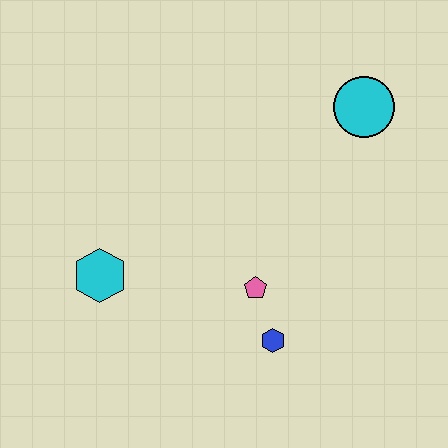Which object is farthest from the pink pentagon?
The cyan circle is farthest from the pink pentagon.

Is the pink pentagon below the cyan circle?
Yes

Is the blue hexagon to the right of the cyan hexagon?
Yes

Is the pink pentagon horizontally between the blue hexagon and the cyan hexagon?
Yes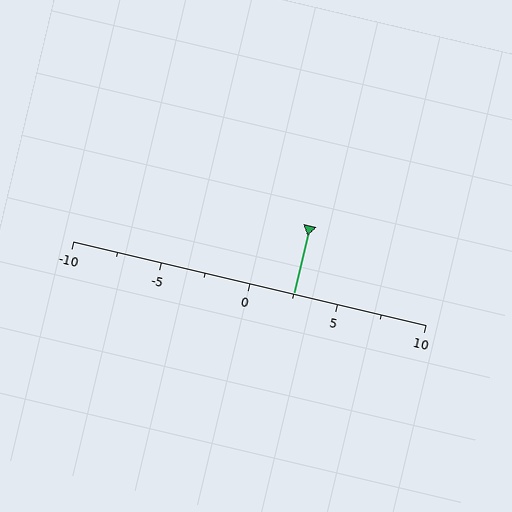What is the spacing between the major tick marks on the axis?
The major ticks are spaced 5 apart.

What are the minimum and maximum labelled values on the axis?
The axis runs from -10 to 10.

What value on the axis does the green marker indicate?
The marker indicates approximately 2.5.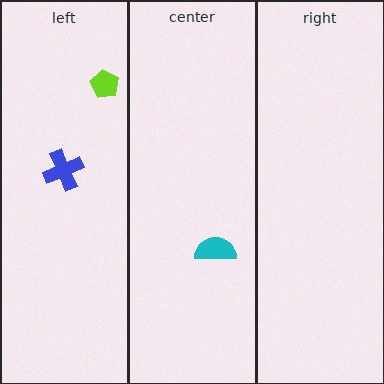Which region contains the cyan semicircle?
The center region.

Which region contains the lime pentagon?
The left region.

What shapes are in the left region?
The blue cross, the lime pentagon.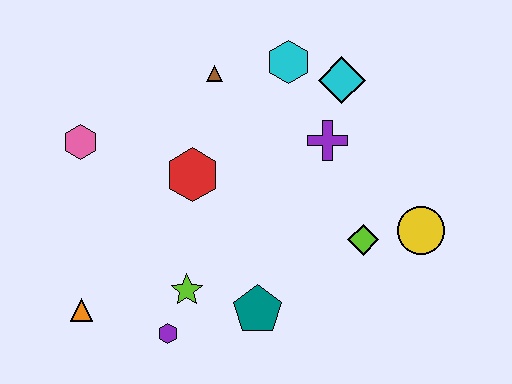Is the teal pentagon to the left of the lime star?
No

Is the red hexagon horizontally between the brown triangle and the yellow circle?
No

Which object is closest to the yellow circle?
The lime diamond is closest to the yellow circle.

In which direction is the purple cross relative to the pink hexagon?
The purple cross is to the right of the pink hexagon.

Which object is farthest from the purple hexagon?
The cyan diamond is farthest from the purple hexagon.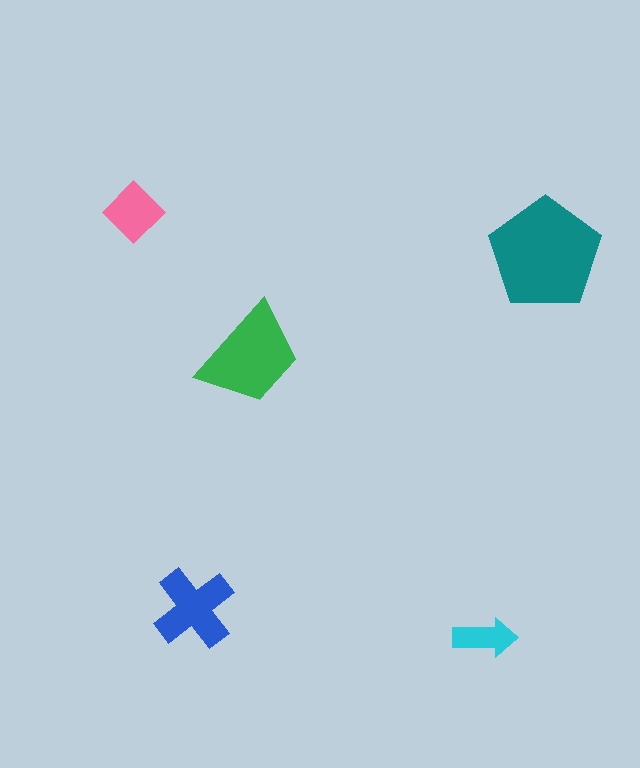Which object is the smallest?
The cyan arrow.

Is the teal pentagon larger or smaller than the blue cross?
Larger.